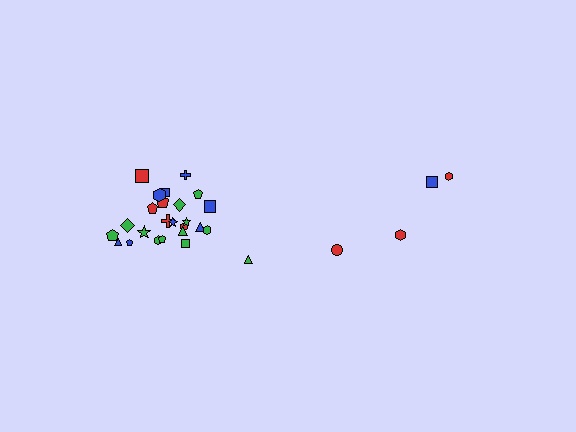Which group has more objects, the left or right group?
The left group.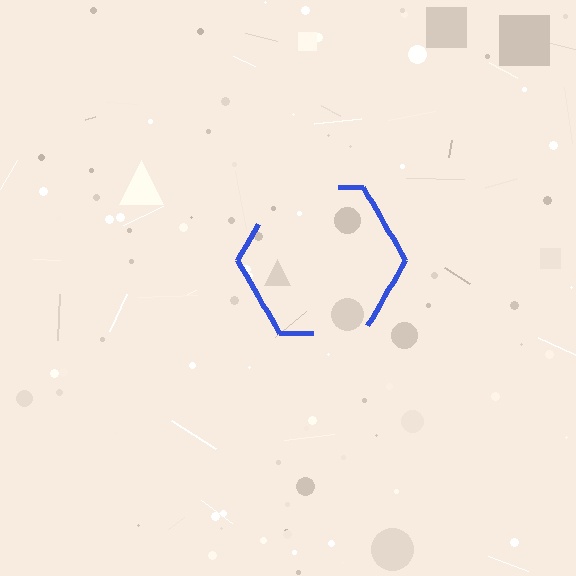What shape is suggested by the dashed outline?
The dashed outline suggests a hexagon.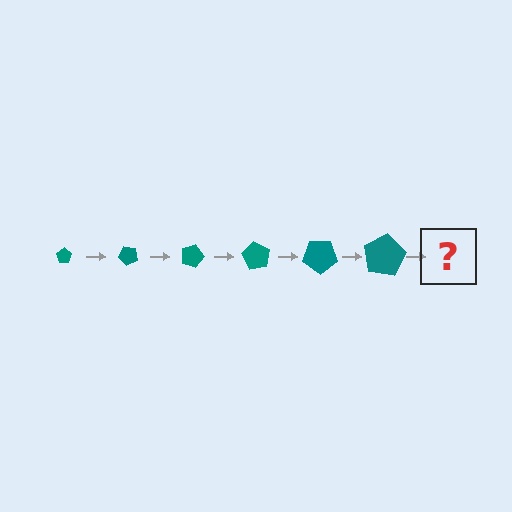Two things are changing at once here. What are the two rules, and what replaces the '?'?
The two rules are that the pentagon grows larger each step and it rotates 45 degrees each step. The '?' should be a pentagon, larger than the previous one and rotated 270 degrees from the start.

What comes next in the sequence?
The next element should be a pentagon, larger than the previous one and rotated 270 degrees from the start.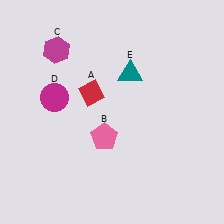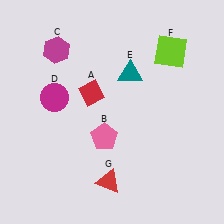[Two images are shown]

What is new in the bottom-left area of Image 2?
A red triangle (G) was added in the bottom-left area of Image 2.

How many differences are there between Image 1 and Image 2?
There are 2 differences between the two images.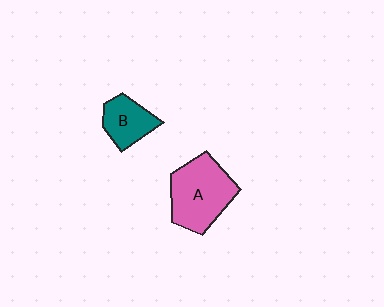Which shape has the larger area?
Shape A (pink).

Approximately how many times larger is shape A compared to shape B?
Approximately 1.8 times.